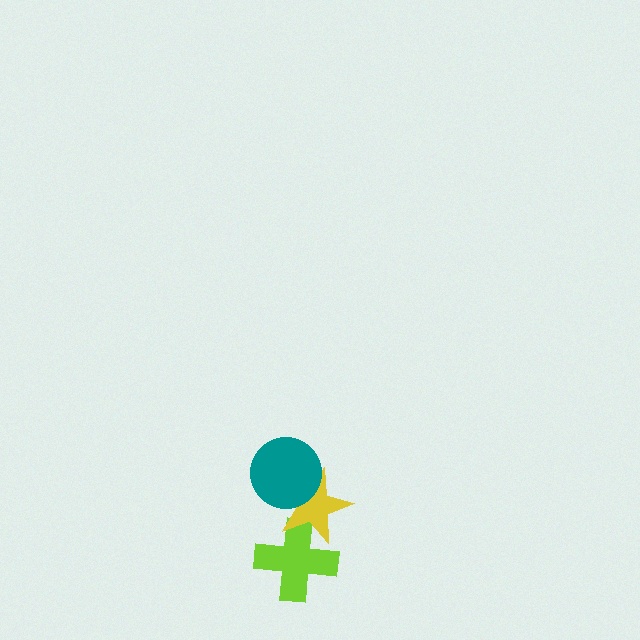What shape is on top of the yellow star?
The teal circle is on top of the yellow star.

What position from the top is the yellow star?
The yellow star is 2nd from the top.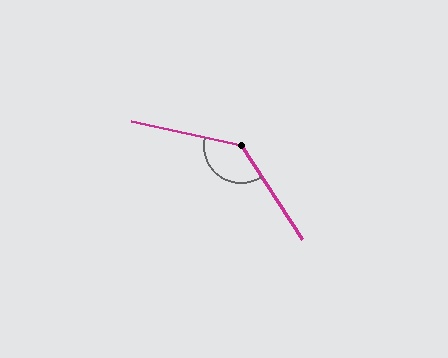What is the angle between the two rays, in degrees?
Approximately 136 degrees.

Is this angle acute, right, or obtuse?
It is obtuse.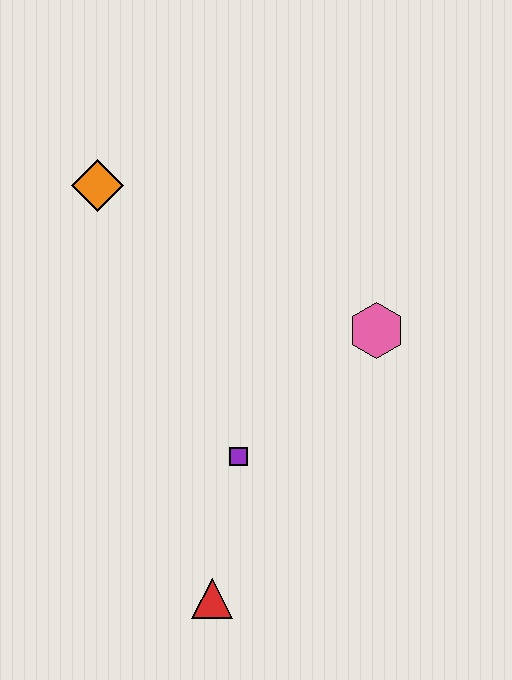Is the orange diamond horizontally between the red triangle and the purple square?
No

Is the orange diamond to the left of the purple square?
Yes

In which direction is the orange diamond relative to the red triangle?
The orange diamond is above the red triangle.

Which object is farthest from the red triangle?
The orange diamond is farthest from the red triangle.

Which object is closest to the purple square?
The red triangle is closest to the purple square.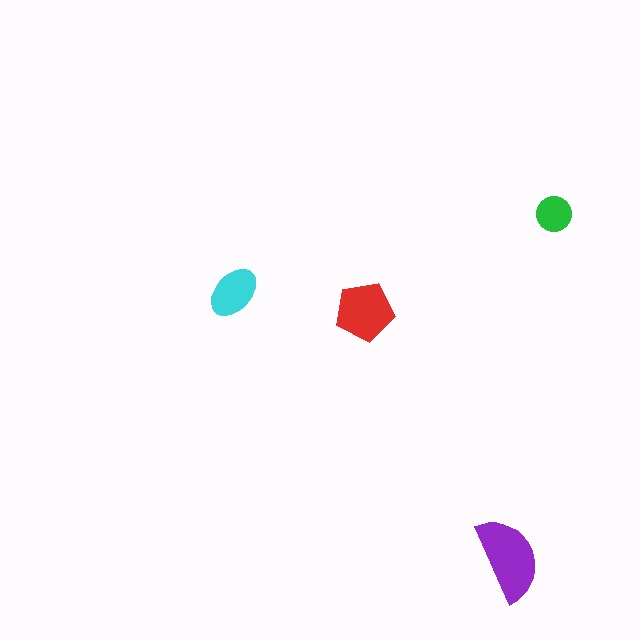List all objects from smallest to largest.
The green circle, the cyan ellipse, the red pentagon, the purple semicircle.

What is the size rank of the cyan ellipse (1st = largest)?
3rd.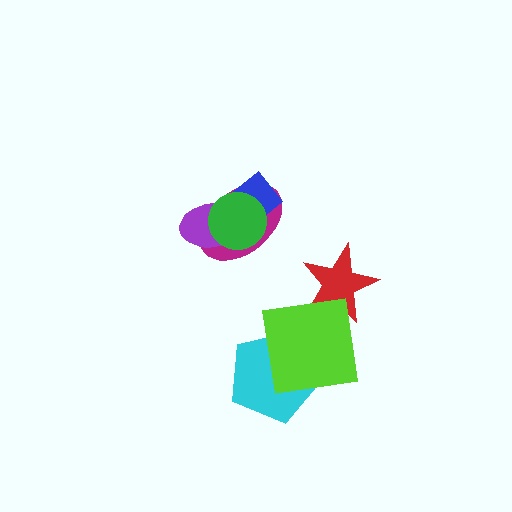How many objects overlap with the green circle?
3 objects overlap with the green circle.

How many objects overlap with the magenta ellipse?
3 objects overlap with the magenta ellipse.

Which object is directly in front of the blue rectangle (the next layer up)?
The purple ellipse is directly in front of the blue rectangle.